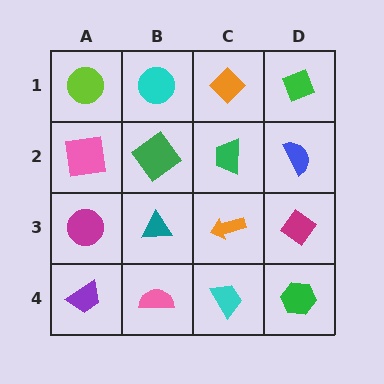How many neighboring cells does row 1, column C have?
3.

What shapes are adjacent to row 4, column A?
A magenta circle (row 3, column A), a pink semicircle (row 4, column B).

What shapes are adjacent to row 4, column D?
A magenta diamond (row 3, column D), a cyan trapezoid (row 4, column C).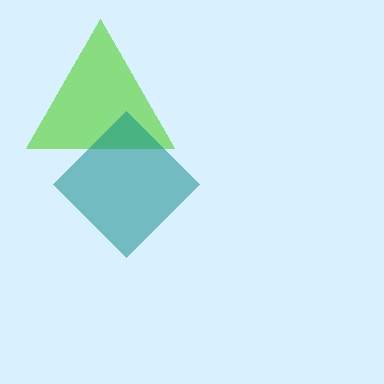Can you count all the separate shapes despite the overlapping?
Yes, there are 2 separate shapes.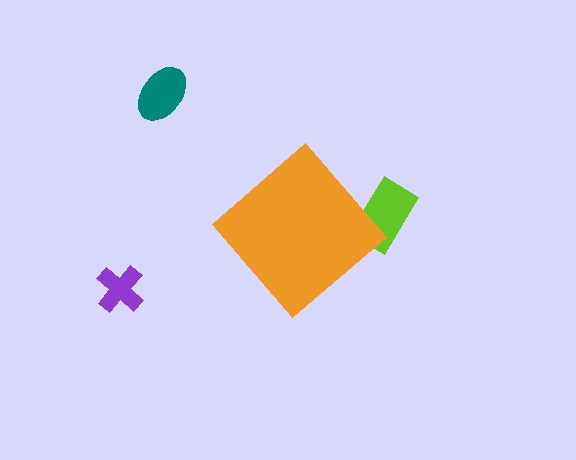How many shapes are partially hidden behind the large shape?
1 shape is partially hidden.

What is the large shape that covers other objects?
An orange diamond.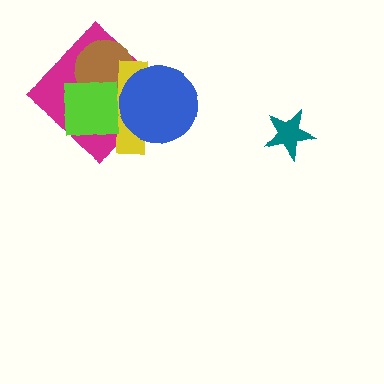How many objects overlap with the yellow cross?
4 objects overlap with the yellow cross.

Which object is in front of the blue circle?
The lime square is in front of the blue circle.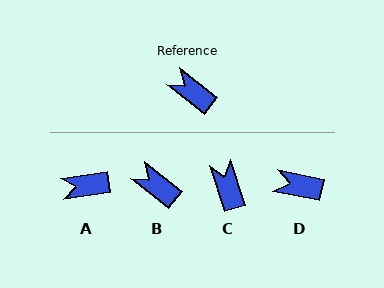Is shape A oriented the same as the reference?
No, it is off by about 46 degrees.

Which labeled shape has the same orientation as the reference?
B.